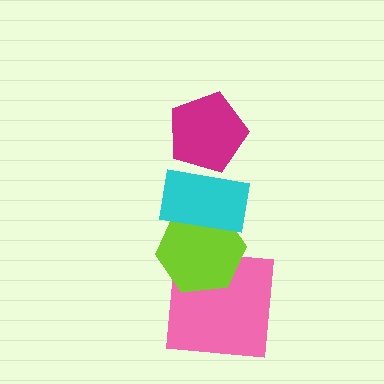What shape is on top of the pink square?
The lime hexagon is on top of the pink square.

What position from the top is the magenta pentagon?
The magenta pentagon is 1st from the top.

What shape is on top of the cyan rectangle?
The magenta pentagon is on top of the cyan rectangle.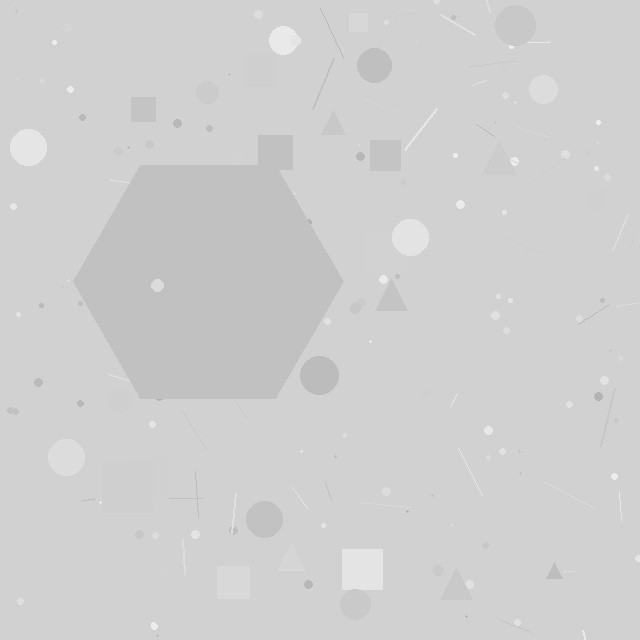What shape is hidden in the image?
A hexagon is hidden in the image.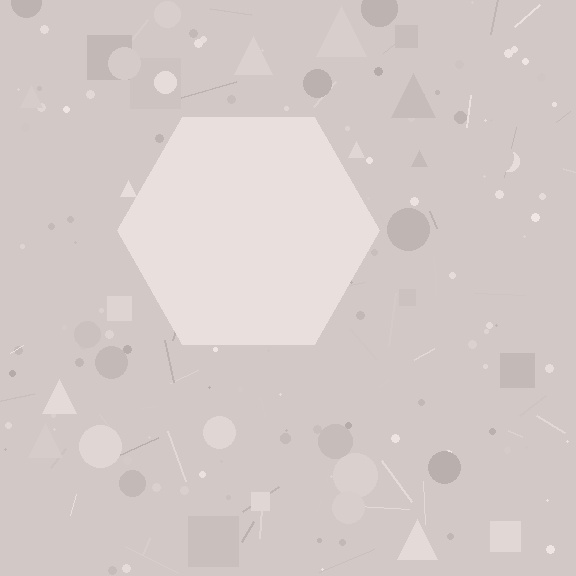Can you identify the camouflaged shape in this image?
The camouflaged shape is a hexagon.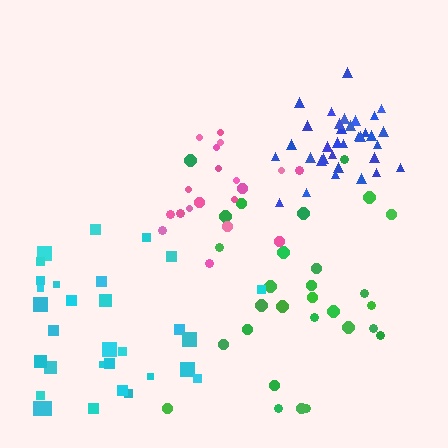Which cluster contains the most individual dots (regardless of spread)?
Blue (34).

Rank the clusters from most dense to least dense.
blue, pink, cyan, green.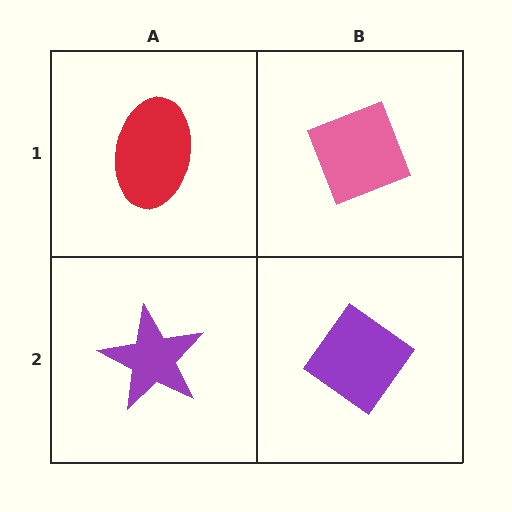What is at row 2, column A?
A purple star.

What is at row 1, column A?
A red ellipse.